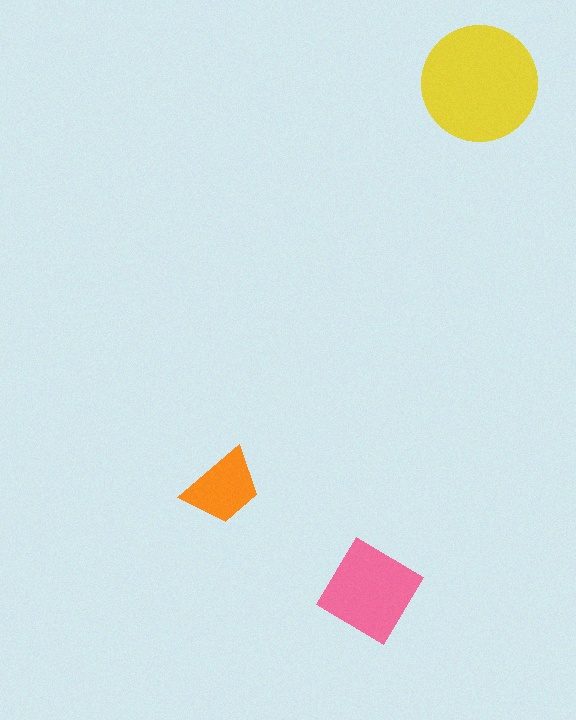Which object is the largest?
The yellow circle.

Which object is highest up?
The yellow circle is topmost.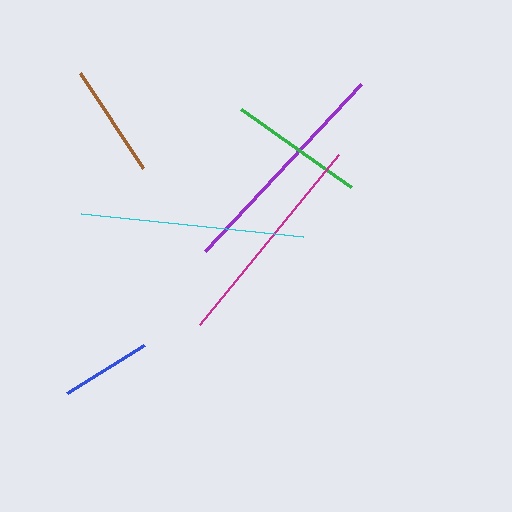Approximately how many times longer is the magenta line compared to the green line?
The magenta line is approximately 1.6 times the length of the green line.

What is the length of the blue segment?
The blue segment is approximately 91 pixels long.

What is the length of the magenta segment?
The magenta segment is approximately 219 pixels long.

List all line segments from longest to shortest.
From longest to shortest: purple, cyan, magenta, green, brown, blue.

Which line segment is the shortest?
The blue line is the shortest at approximately 91 pixels.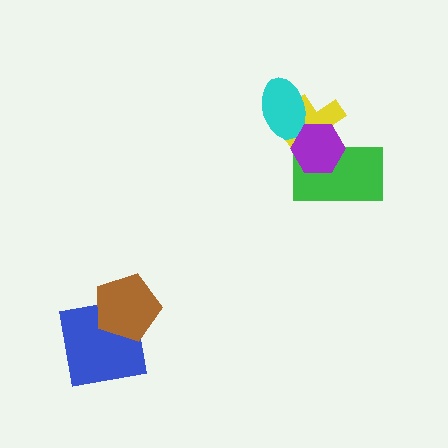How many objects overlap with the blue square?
1 object overlaps with the blue square.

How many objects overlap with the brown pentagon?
1 object overlaps with the brown pentagon.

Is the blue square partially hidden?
Yes, it is partially covered by another shape.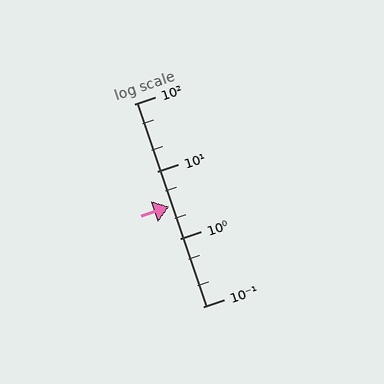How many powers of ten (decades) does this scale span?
The scale spans 3 decades, from 0.1 to 100.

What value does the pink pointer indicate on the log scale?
The pointer indicates approximately 3.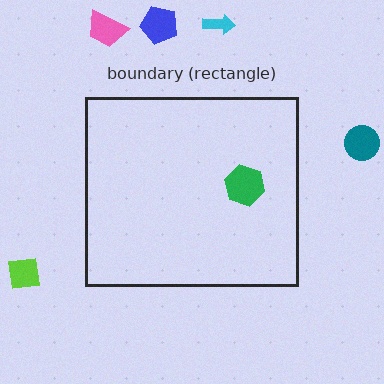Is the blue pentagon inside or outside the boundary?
Outside.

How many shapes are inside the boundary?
1 inside, 5 outside.